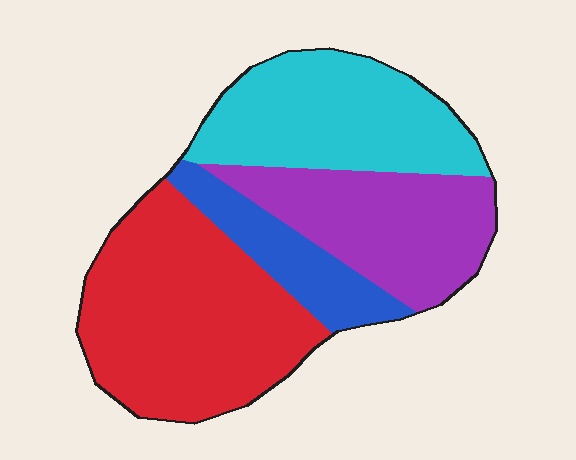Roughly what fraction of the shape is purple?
Purple takes up about one quarter (1/4) of the shape.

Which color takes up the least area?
Blue, at roughly 10%.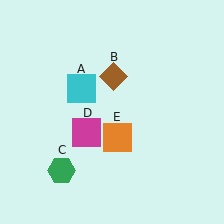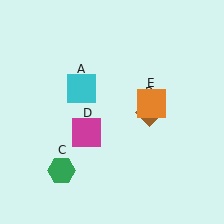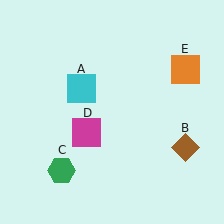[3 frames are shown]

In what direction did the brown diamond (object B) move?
The brown diamond (object B) moved down and to the right.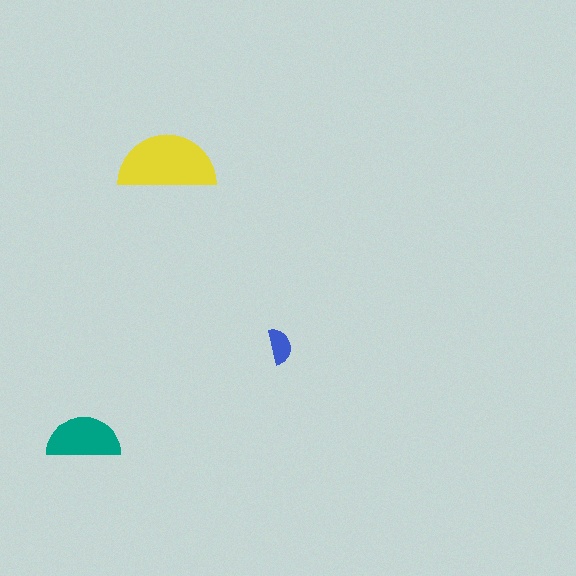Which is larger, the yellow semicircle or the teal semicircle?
The yellow one.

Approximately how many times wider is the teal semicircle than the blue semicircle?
About 2 times wider.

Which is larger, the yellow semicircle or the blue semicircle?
The yellow one.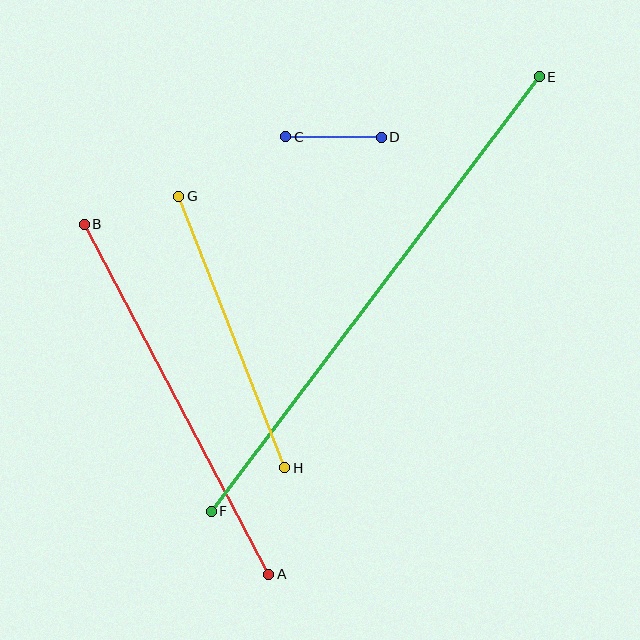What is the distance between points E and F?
The distance is approximately 544 pixels.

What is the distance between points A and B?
The distance is approximately 396 pixels.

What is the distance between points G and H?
The distance is approximately 292 pixels.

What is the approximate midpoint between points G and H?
The midpoint is at approximately (232, 332) pixels.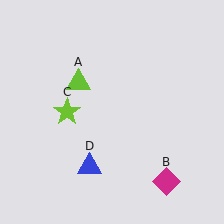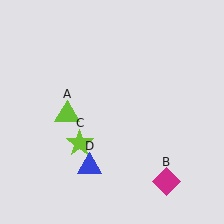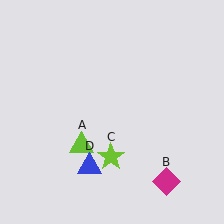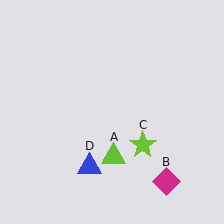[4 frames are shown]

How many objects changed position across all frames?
2 objects changed position: lime triangle (object A), lime star (object C).